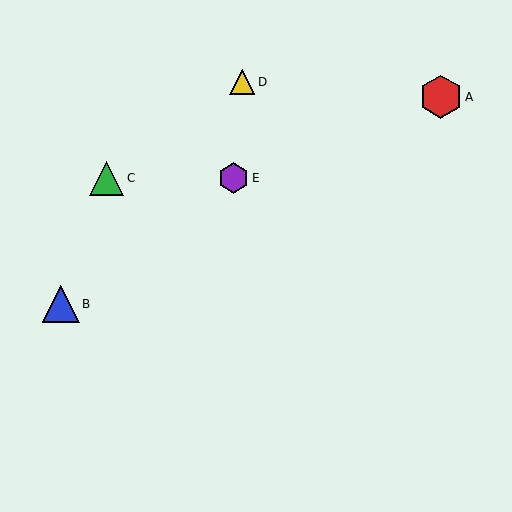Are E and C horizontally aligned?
Yes, both are at y≈178.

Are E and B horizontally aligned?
No, E is at y≈178 and B is at y≈304.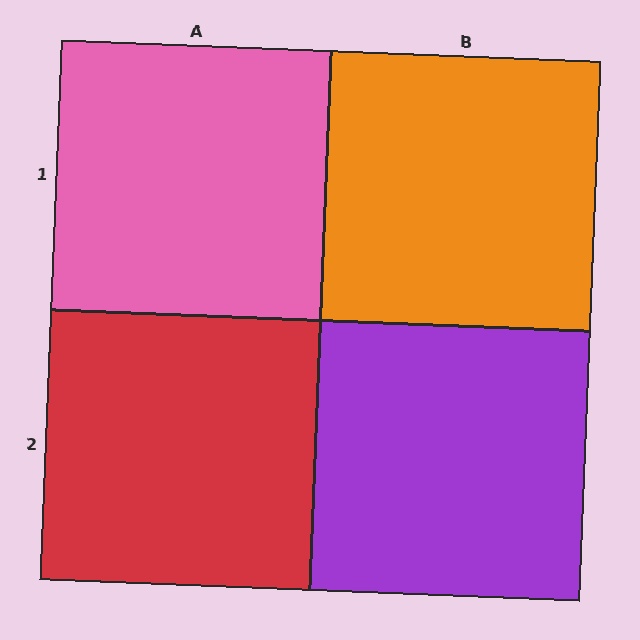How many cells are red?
1 cell is red.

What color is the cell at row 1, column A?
Pink.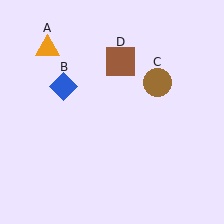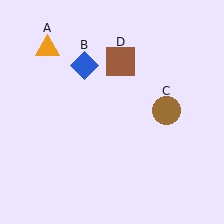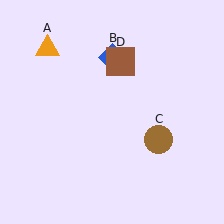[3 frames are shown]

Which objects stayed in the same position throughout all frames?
Orange triangle (object A) and brown square (object D) remained stationary.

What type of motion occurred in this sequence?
The blue diamond (object B), brown circle (object C) rotated clockwise around the center of the scene.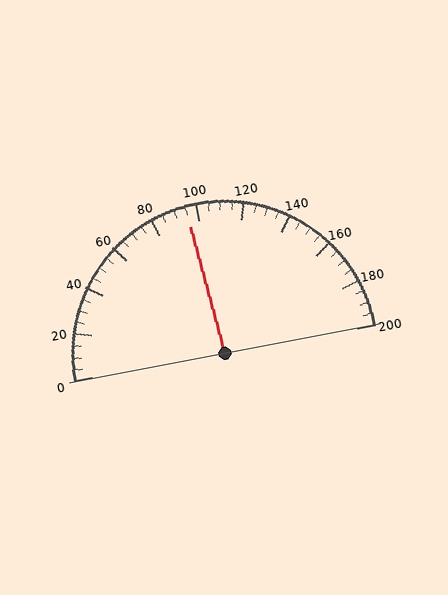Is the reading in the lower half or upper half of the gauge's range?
The reading is in the lower half of the range (0 to 200).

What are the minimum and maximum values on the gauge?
The gauge ranges from 0 to 200.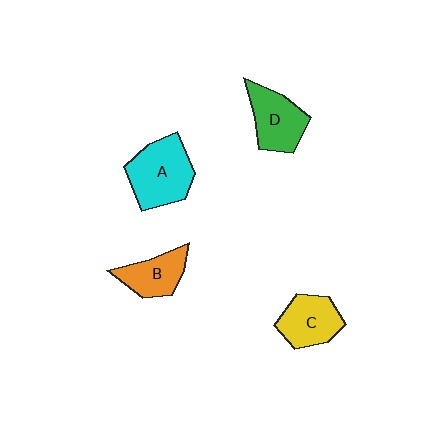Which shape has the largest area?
Shape A (cyan).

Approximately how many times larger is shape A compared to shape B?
Approximately 1.5 times.